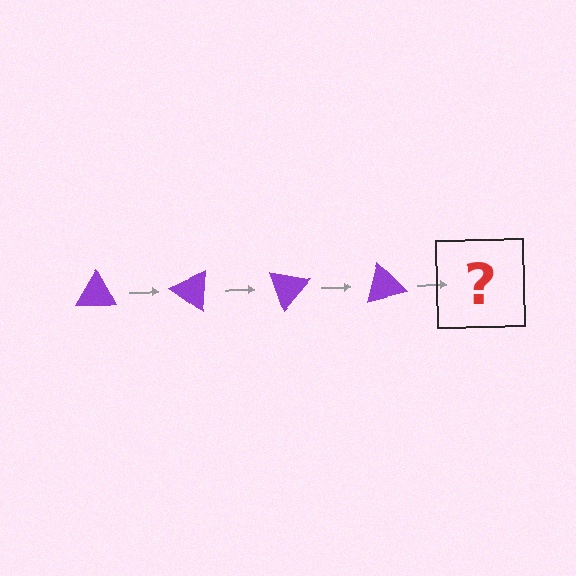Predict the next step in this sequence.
The next step is a purple triangle rotated 140 degrees.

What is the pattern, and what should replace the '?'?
The pattern is that the triangle rotates 35 degrees each step. The '?' should be a purple triangle rotated 140 degrees.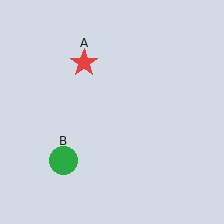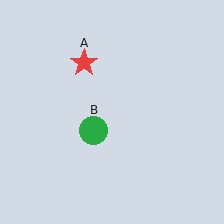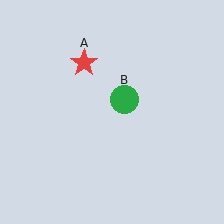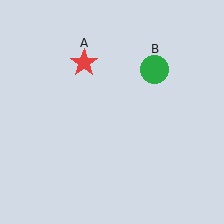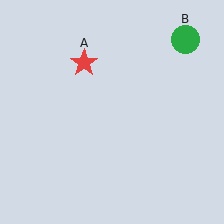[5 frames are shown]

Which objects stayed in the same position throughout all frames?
Red star (object A) remained stationary.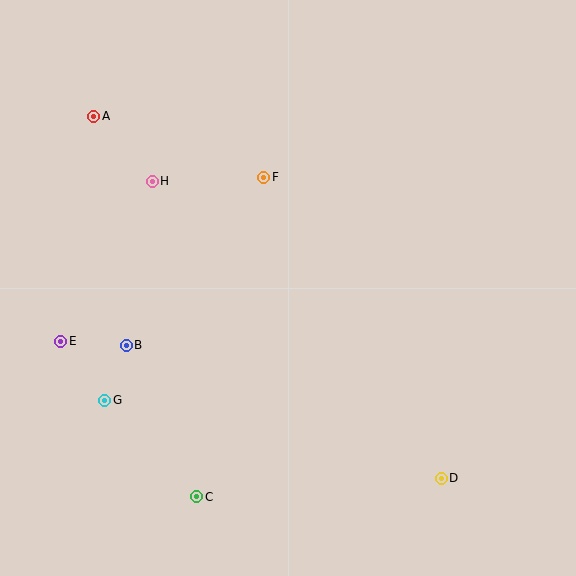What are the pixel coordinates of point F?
Point F is at (264, 177).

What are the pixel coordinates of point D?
Point D is at (441, 478).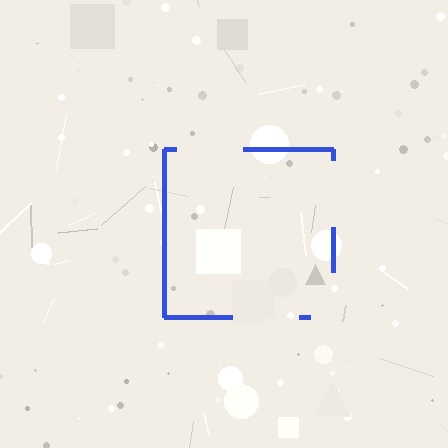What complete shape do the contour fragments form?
The contour fragments form a square.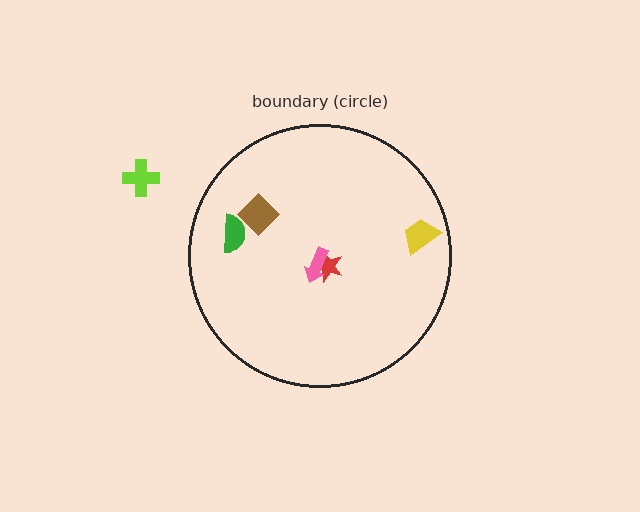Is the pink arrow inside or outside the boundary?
Inside.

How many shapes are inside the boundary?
5 inside, 1 outside.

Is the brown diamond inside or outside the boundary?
Inside.